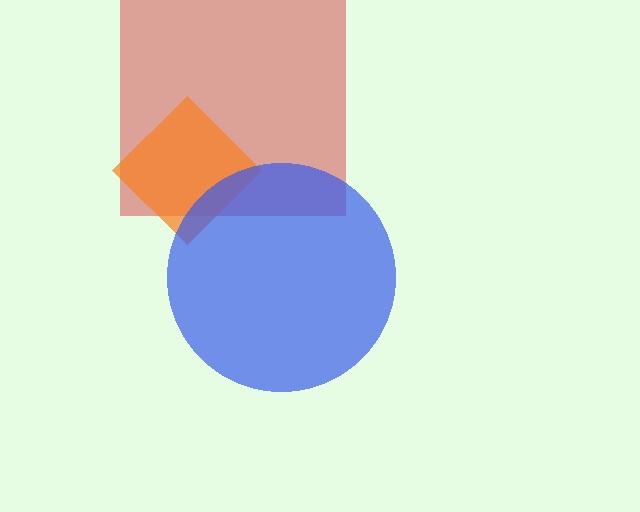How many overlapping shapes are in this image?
There are 3 overlapping shapes in the image.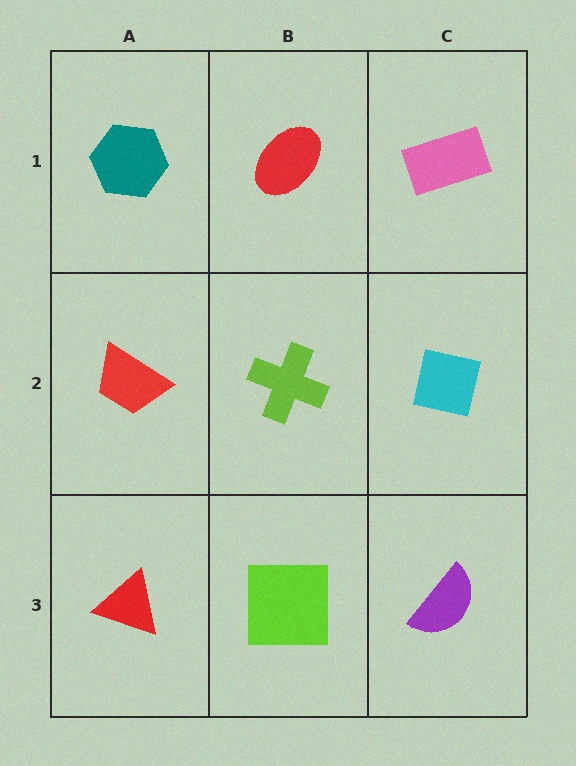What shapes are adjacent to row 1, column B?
A lime cross (row 2, column B), a teal hexagon (row 1, column A), a pink rectangle (row 1, column C).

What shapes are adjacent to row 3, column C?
A cyan square (row 2, column C), a lime square (row 3, column B).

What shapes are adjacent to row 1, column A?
A red trapezoid (row 2, column A), a red ellipse (row 1, column B).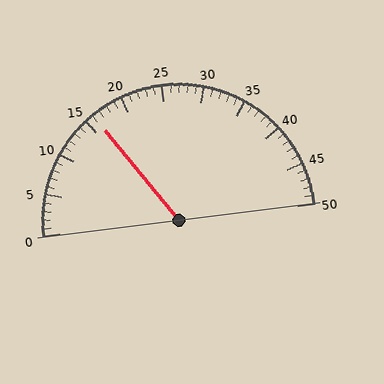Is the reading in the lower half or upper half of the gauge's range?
The reading is in the lower half of the range (0 to 50).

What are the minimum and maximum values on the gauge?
The gauge ranges from 0 to 50.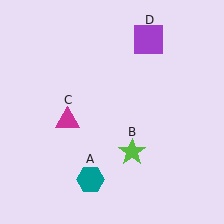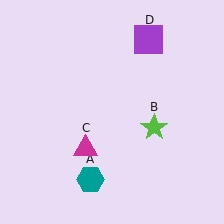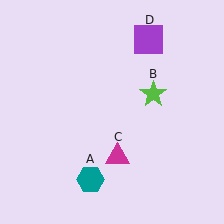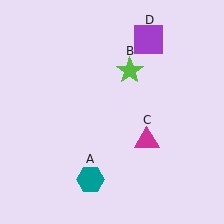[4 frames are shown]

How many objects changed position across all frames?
2 objects changed position: lime star (object B), magenta triangle (object C).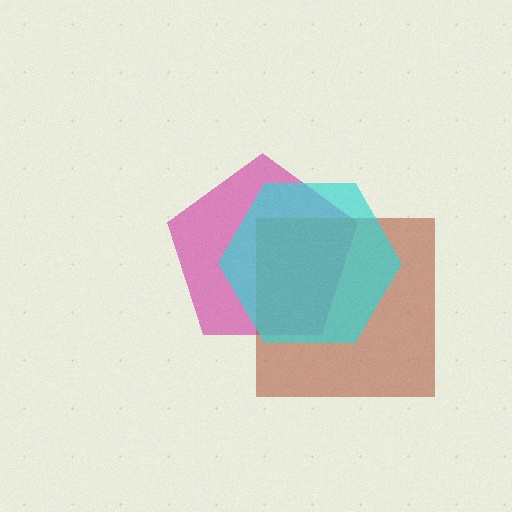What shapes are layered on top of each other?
The layered shapes are: a magenta pentagon, a brown square, a cyan hexagon.